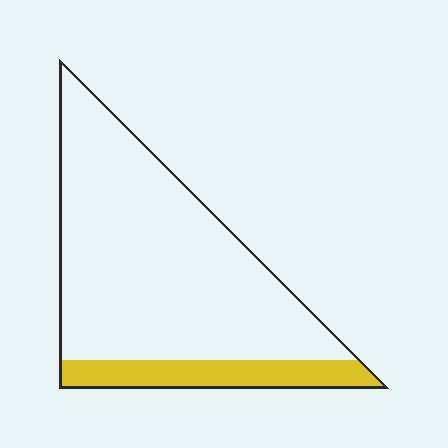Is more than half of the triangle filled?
No.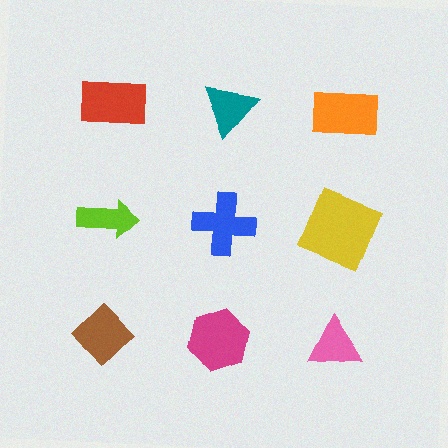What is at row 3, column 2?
A magenta hexagon.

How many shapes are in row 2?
3 shapes.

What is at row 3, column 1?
A brown diamond.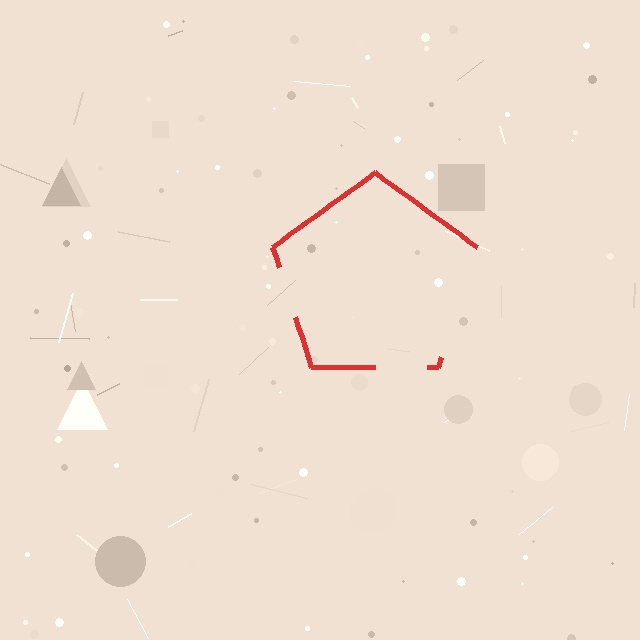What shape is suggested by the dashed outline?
The dashed outline suggests a pentagon.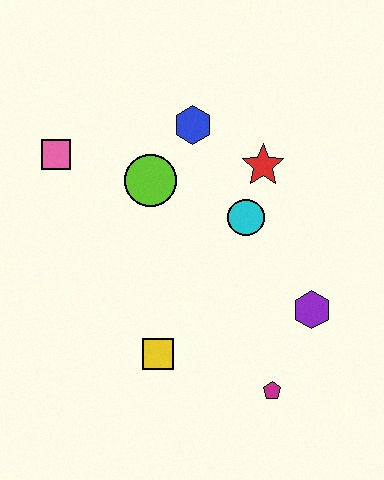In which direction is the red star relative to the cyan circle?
The red star is above the cyan circle.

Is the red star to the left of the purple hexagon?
Yes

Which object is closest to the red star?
The cyan circle is closest to the red star.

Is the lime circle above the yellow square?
Yes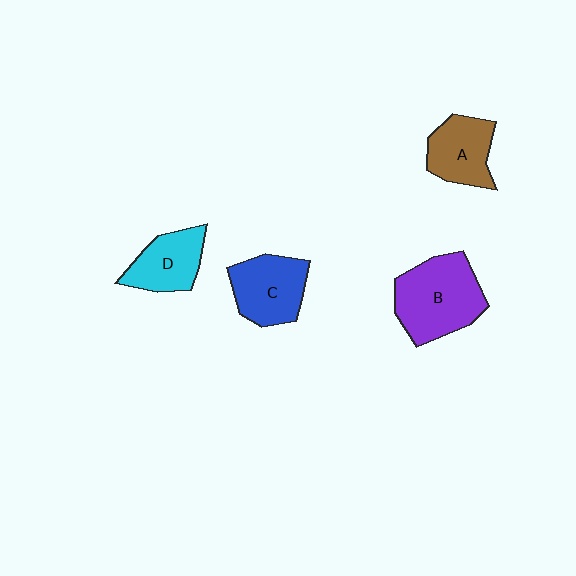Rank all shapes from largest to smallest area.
From largest to smallest: B (purple), C (blue), A (brown), D (cyan).